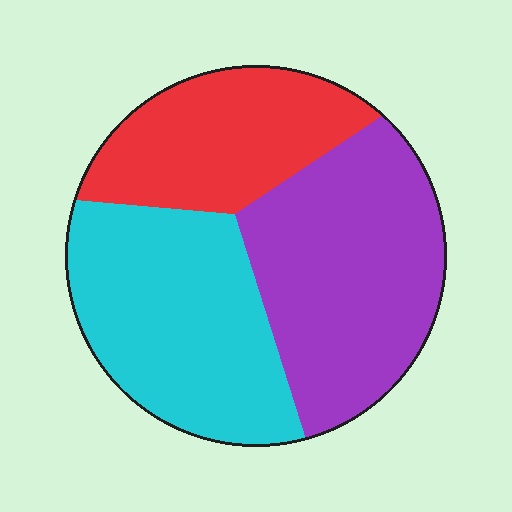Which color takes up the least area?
Red, at roughly 25%.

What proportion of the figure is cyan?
Cyan takes up about three eighths (3/8) of the figure.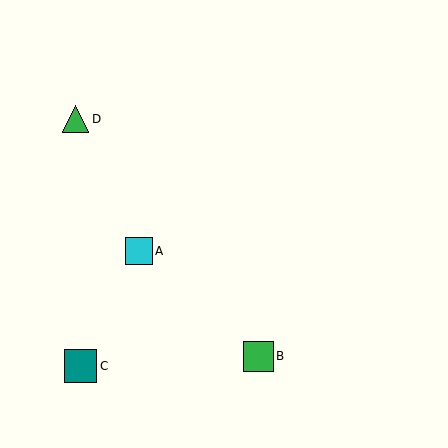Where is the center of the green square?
The center of the green square is at (258, 356).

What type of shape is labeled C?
Shape C is a teal square.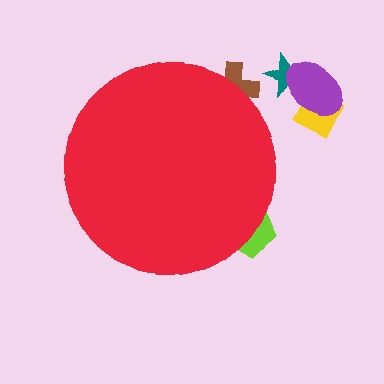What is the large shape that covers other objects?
A red circle.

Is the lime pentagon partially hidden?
Yes, the lime pentagon is partially hidden behind the red circle.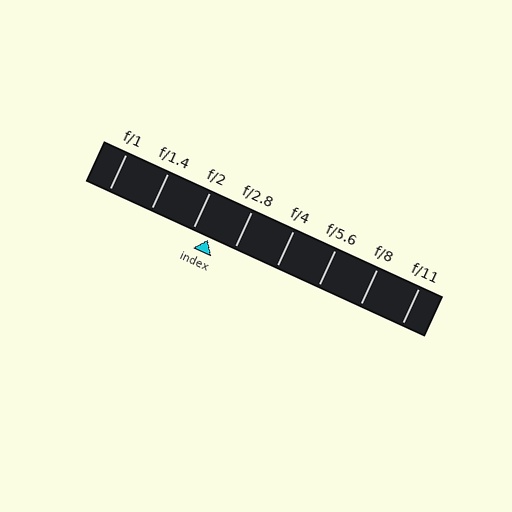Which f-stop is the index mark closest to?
The index mark is closest to f/2.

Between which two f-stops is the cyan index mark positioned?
The index mark is between f/2 and f/2.8.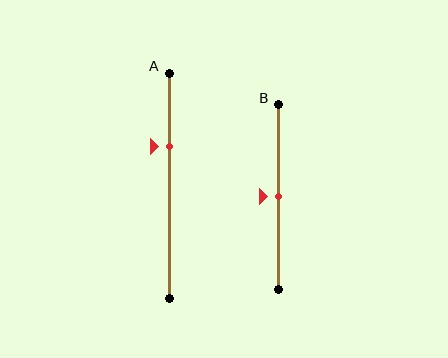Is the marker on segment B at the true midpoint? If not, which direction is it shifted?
Yes, the marker on segment B is at the true midpoint.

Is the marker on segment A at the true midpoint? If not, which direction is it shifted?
No, the marker on segment A is shifted upward by about 17% of the segment length.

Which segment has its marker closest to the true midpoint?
Segment B has its marker closest to the true midpoint.